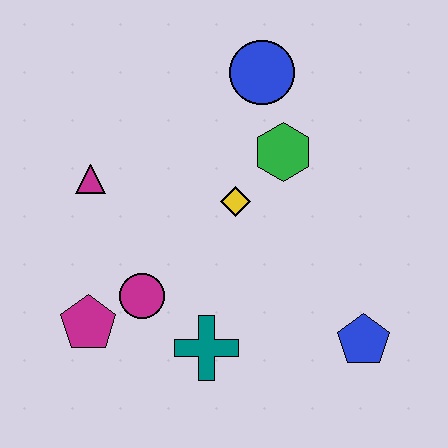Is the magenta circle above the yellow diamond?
No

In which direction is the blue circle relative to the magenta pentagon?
The blue circle is above the magenta pentagon.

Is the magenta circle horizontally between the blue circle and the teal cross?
No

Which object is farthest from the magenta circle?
The blue circle is farthest from the magenta circle.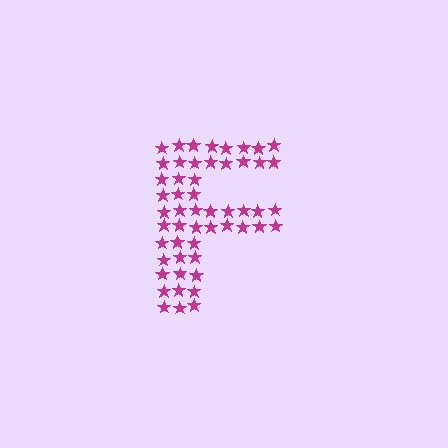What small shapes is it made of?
It is made of small stars.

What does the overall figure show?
The overall figure shows the letter F.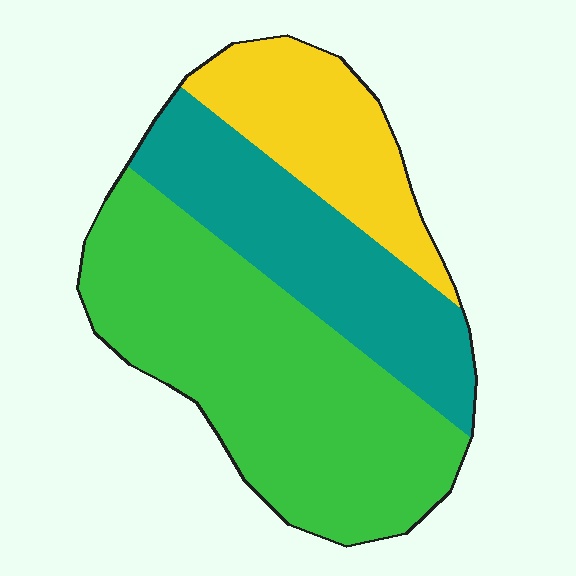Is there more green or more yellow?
Green.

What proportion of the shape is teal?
Teal covers 29% of the shape.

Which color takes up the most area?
Green, at roughly 50%.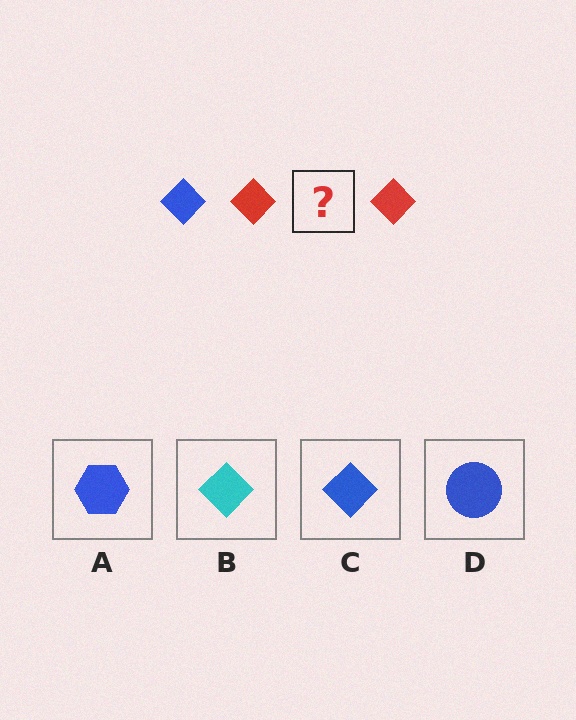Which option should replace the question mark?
Option C.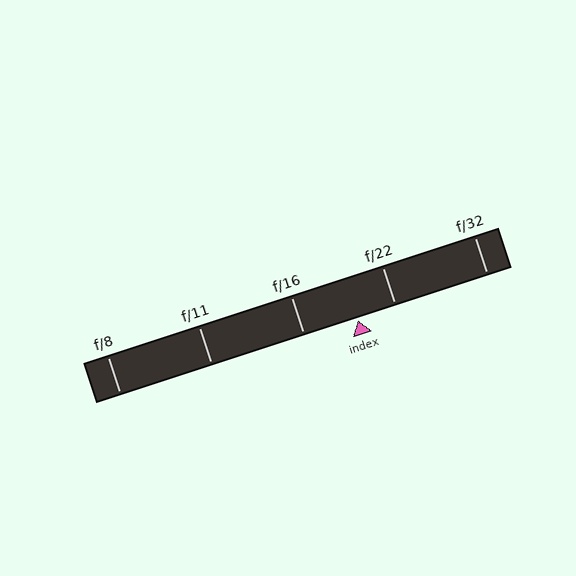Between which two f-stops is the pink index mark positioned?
The index mark is between f/16 and f/22.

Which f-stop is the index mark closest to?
The index mark is closest to f/22.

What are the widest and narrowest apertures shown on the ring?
The widest aperture shown is f/8 and the narrowest is f/32.